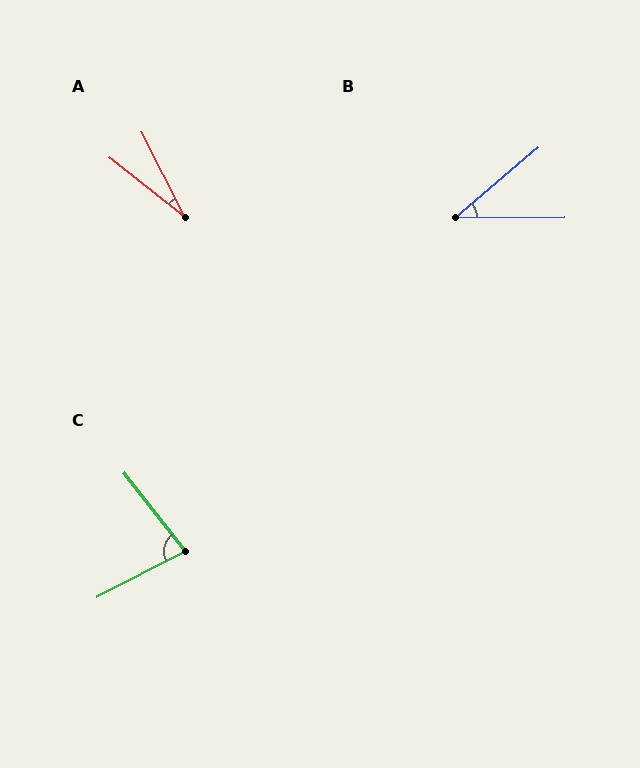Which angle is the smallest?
A, at approximately 25 degrees.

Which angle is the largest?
C, at approximately 79 degrees.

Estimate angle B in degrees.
Approximately 40 degrees.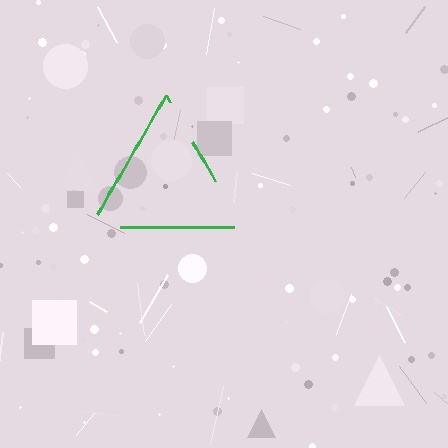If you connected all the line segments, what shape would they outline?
They would outline a triangle.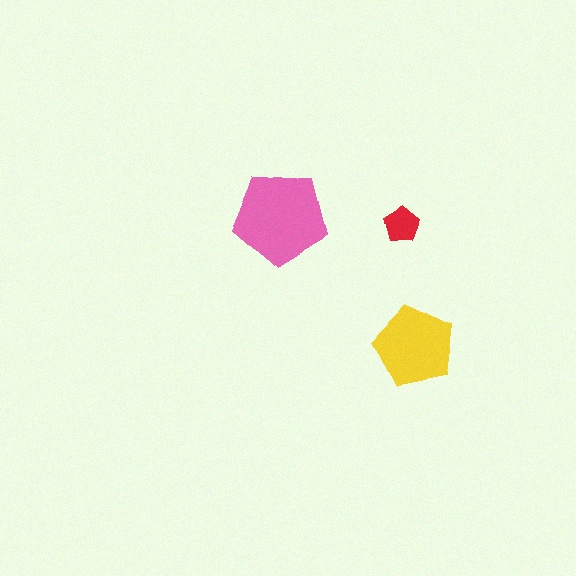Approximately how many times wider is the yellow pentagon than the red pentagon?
About 2.5 times wider.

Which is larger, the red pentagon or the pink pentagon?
The pink one.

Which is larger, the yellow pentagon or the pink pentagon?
The pink one.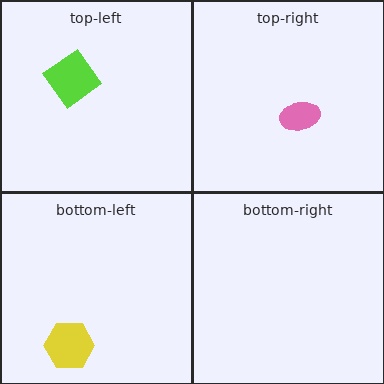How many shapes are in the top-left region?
1.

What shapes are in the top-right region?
The pink ellipse.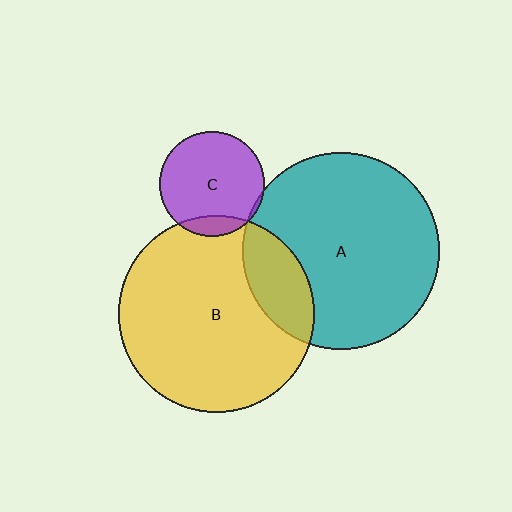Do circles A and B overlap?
Yes.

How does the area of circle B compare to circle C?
Approximately 3.5 times.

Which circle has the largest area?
Circle A (teal).